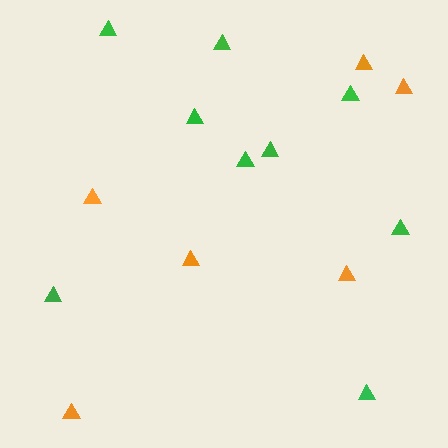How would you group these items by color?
There are 2 groups: one group of green triangles (9) and one group of orange triangles (6).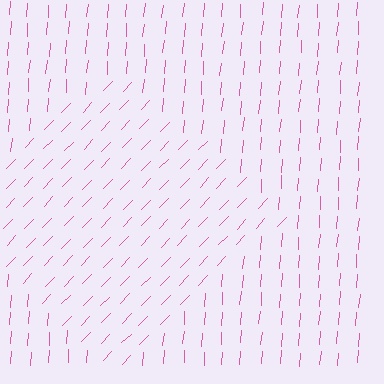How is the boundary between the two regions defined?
The boundary is defined purely by a change in line orientation (approximately 39 degrees difference). All lines are the same color and thickness.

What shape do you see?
I see a diamond.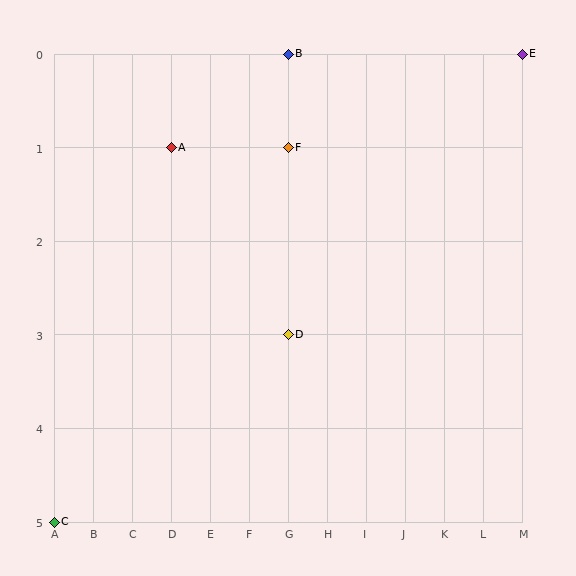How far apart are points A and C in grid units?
Points A and C are 3 columns and 4 rows apart (about 5.0 grid units diagonally).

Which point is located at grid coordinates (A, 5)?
Point C is at (A, 5).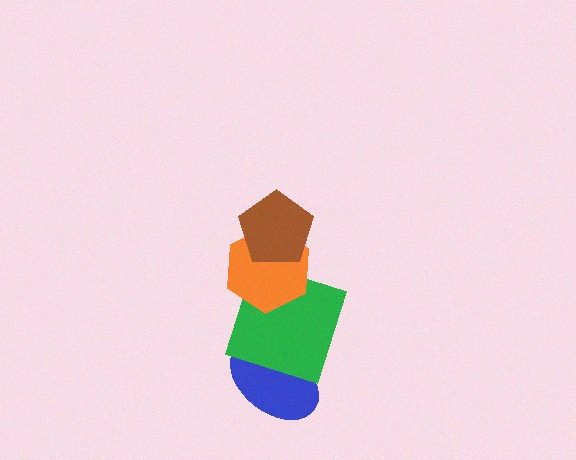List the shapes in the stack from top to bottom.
From top to bottom: the brown pentagon, the orange hexagon, the green square, the blue ellipse.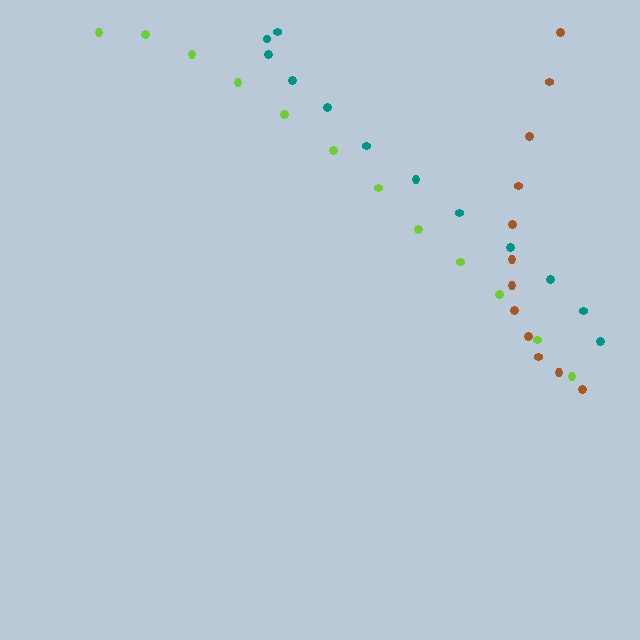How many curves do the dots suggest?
There are 3 distinct paths.